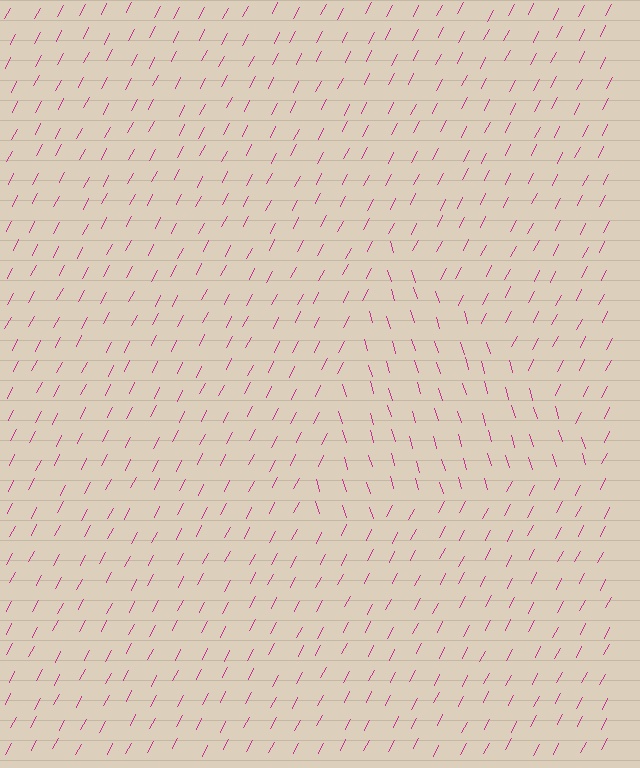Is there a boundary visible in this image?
Yes, there is a texture boundary formed by a change in line orientation.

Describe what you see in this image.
The image is filled with small magenta line segments. A triangle region in the image has lines oriented differently from the surrounding lines, creating a visible texture boundary.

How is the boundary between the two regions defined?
The boundary is defined purely by a change in line orientation (approximately 45 degrees difference). All lines are the same color and thickness.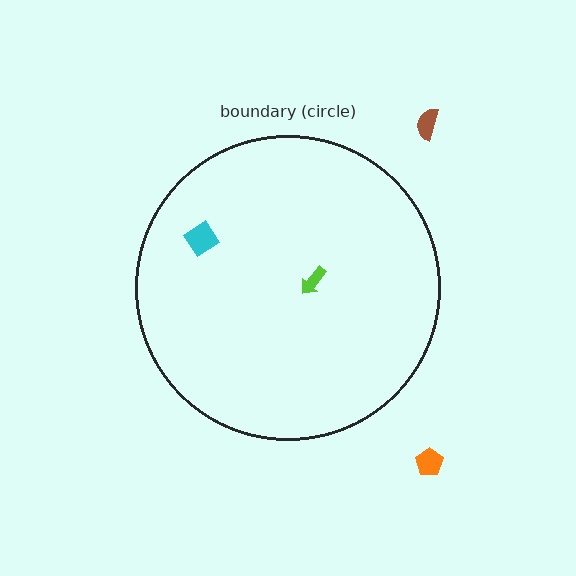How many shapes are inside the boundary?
2 inside, 2 outside.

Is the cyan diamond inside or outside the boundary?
Inside.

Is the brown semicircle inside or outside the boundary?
Outside.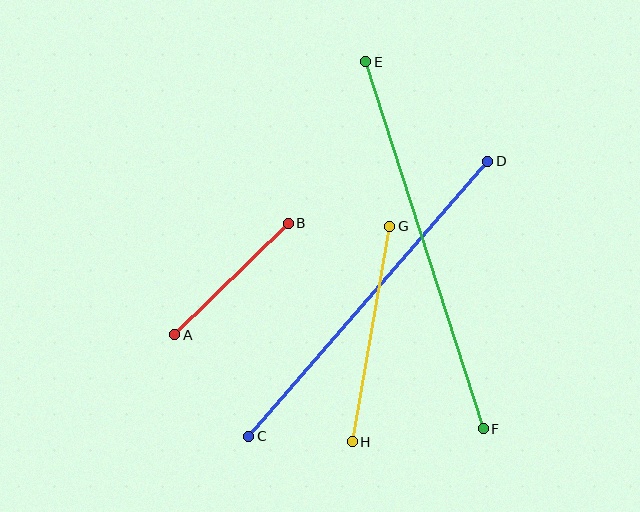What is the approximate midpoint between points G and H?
The midpoint is at approximately (371, 334) pixels.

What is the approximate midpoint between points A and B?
The midpoint is at approximately (232, 279) pixels.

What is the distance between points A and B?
The distance is approximately 159 pixels.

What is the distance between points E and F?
The distance is approximately 385 pixels.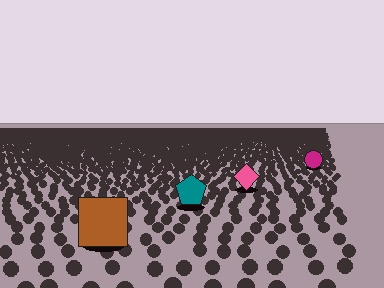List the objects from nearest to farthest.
From nearest to farthest: the brown square, the teal pentagon, the pink diamond, the magenta circle.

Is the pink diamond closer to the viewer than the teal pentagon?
No. The teal pentagon is closer — you can tell from the texture gradient: the ground texture is coarser near it.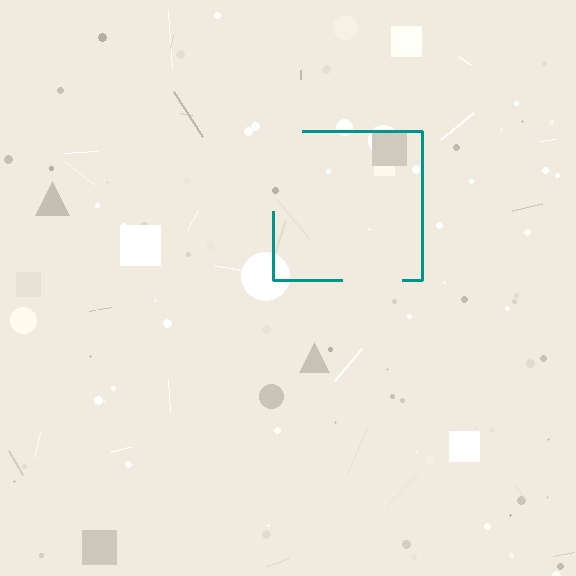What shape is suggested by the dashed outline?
The dashed outline suggests a square.